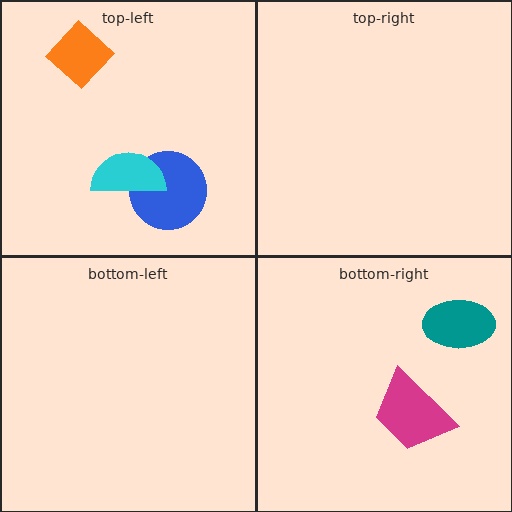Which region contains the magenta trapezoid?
The bottom-right region.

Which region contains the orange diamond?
The top-left region.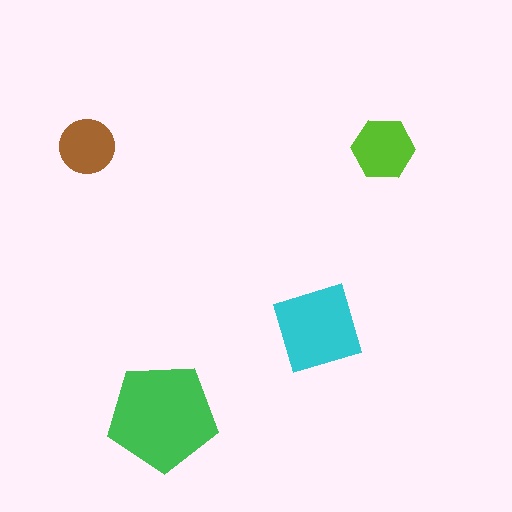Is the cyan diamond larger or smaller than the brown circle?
Larger.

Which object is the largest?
The green pentagon.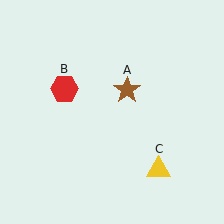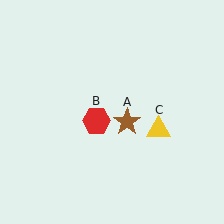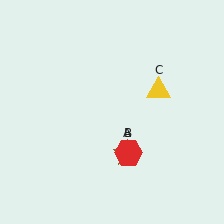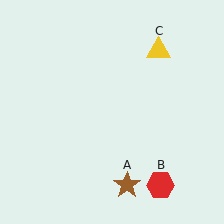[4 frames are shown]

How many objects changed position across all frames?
3 objects changed position: brown star (object A), red hexagon (object B), yellow triangle (object C).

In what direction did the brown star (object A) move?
The brown star (object A) moved down.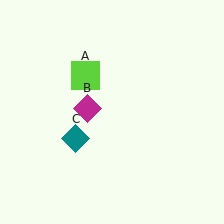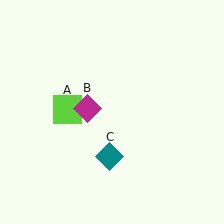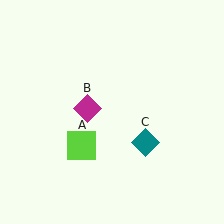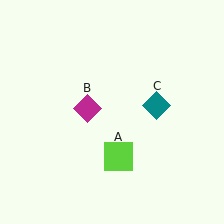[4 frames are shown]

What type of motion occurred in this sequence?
The lime square (object A), teal diamond (object C) rotated counterclockwise around the center of the scene.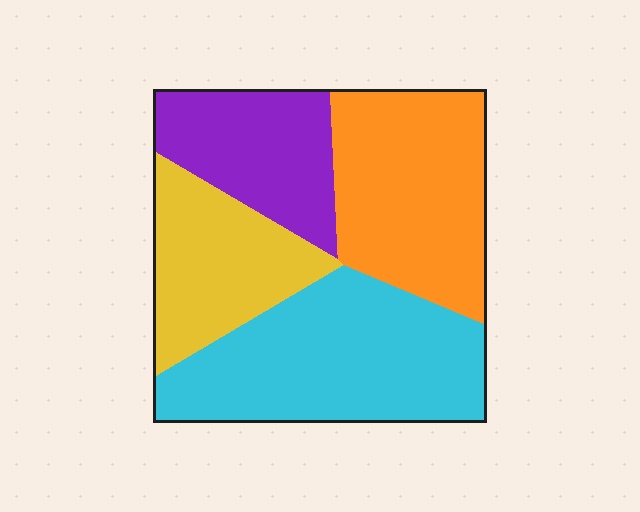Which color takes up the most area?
Cyan, at roughly 35%.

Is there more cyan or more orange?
Cyan.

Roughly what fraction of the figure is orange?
Orange takes up about one quarter (1/4) of the figure.